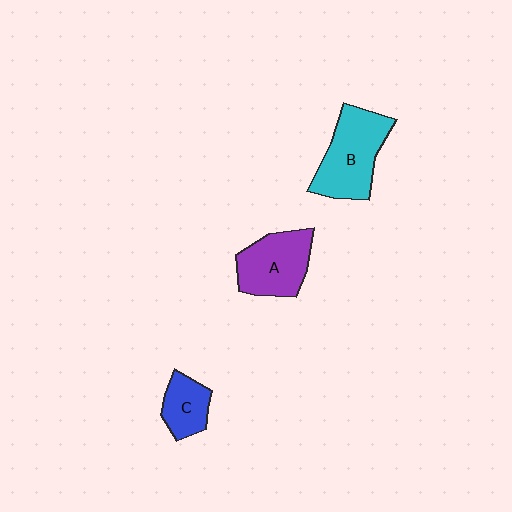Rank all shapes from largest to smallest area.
From largest to smallest: B (cyan), A (purple), C (blue).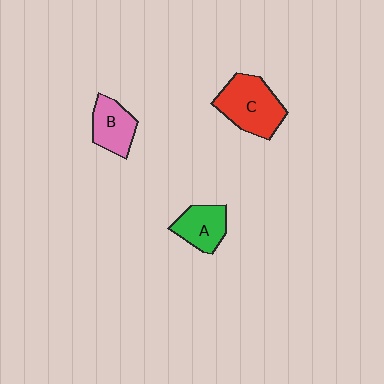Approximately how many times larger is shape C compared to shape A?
Approximately 1.5 times.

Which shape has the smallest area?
Shape A (green).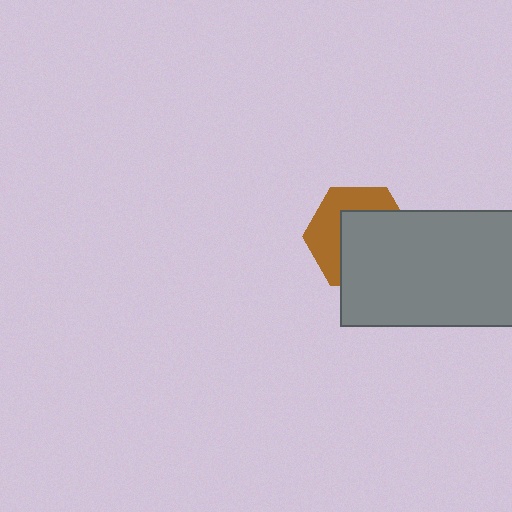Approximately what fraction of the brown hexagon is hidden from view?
Roughly 58% of the brown hexagon is hidden behind the gray rectangle.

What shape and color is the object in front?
The object in front is a gray rectangle.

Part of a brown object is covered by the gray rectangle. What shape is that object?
It is a hexagon.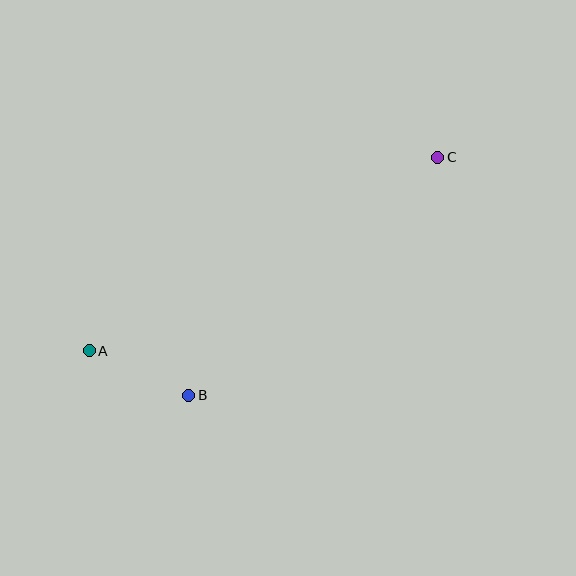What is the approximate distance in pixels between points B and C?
The distance between B and C is approximately 344 pixels.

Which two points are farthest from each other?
Points A and C are farthest from each other.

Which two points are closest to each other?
Points A and B are closest to each other.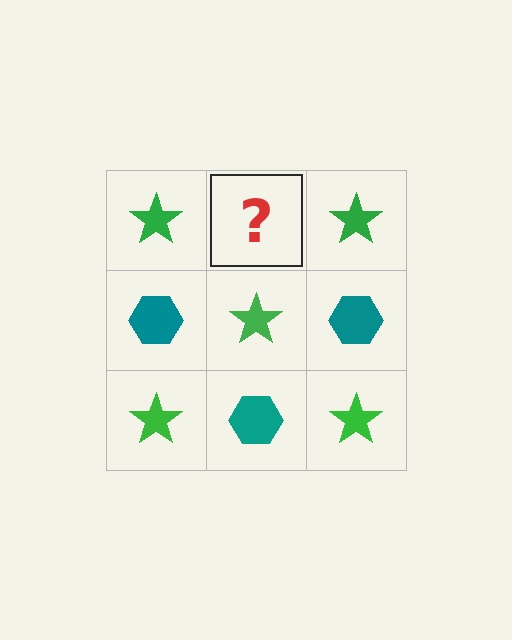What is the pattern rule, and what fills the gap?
The rule is that it alternates green star and teal hexagon in a checkerboard pattern. The gap should be filled with a teal hexagon.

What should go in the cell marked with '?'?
The missing cell should contain a teal hexagon.